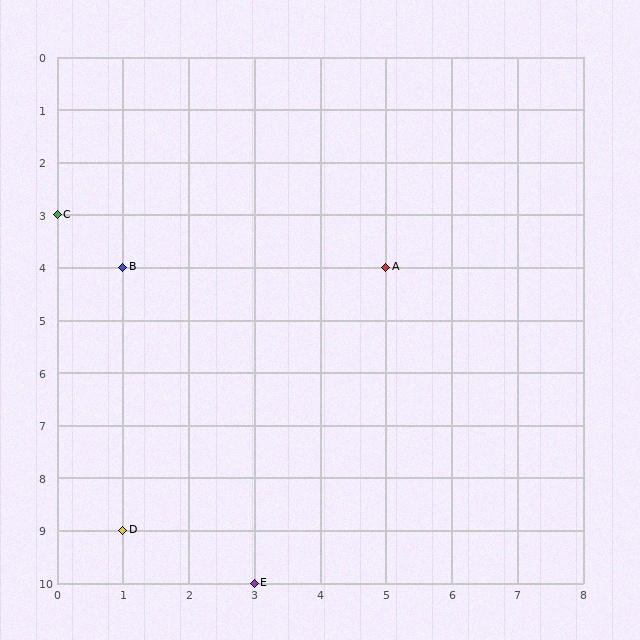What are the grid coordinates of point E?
Point E is at grid coordinates (3, 10).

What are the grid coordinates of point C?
Point C is at grid coordinates (0, 3).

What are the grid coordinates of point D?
Point D is at grid coordinates (1, 9).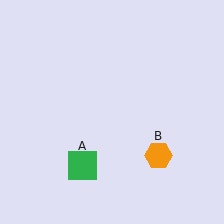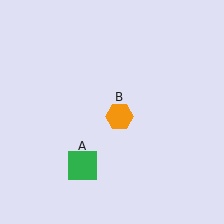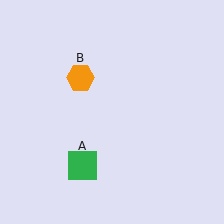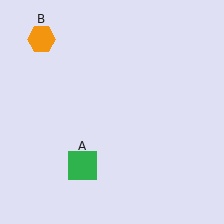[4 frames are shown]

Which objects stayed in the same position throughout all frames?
Green square (object A) remained stationary.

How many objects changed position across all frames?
1 object changed position: orange hexagon (object B).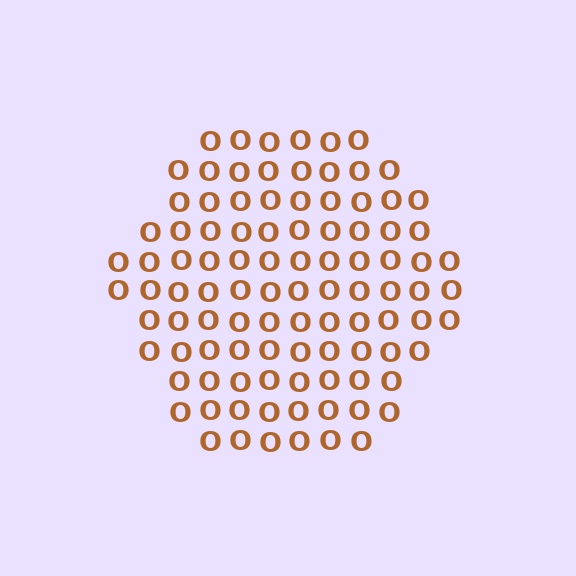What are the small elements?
The small elements are letter O's.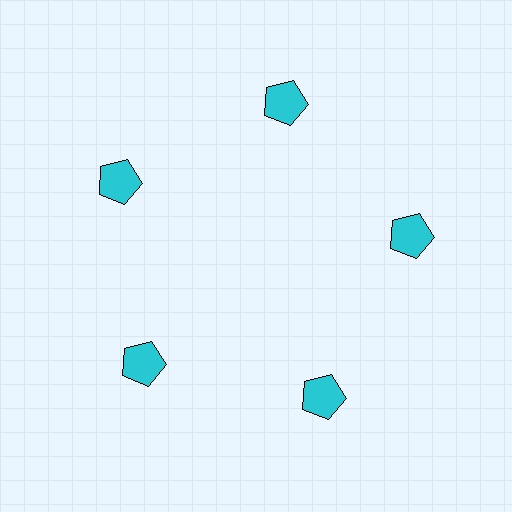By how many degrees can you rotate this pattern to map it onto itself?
The pattern maps onto itself every 72 degrees of rotation.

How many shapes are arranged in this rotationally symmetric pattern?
There are 5 shapes, arranged in 5 groups of 1.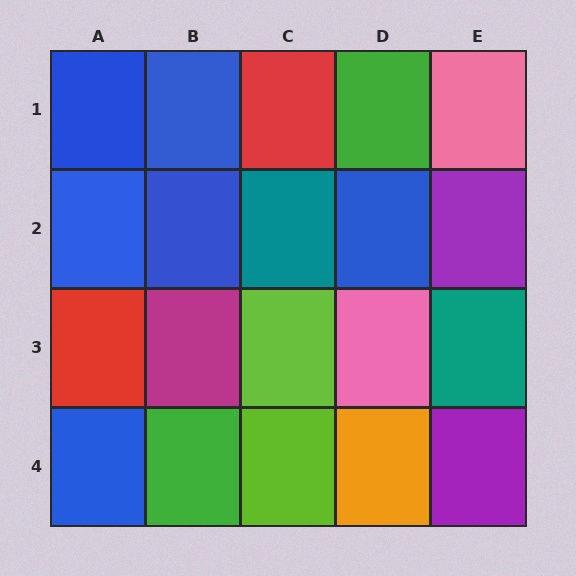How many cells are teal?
2 cells are teal.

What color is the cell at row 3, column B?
Magenta.